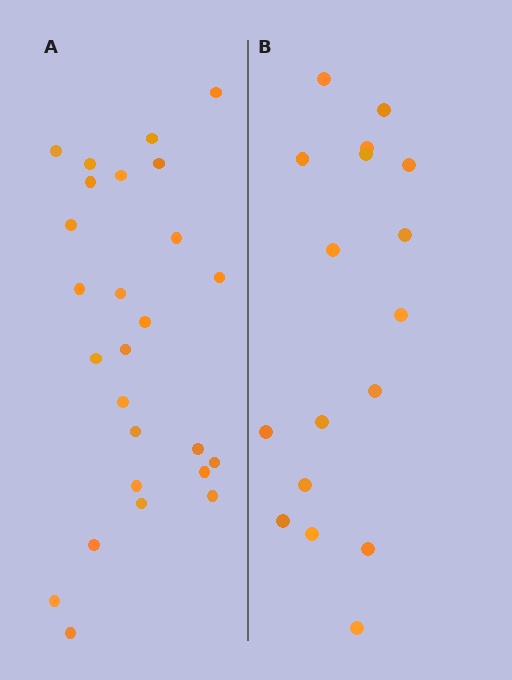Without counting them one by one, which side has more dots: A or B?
Region A (the left region) has more dots.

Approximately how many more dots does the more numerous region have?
Region A has roughly 8 or so more dots than region B.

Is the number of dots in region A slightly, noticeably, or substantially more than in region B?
Region A has substantially more. The ratio is roughly 1.5 to 1.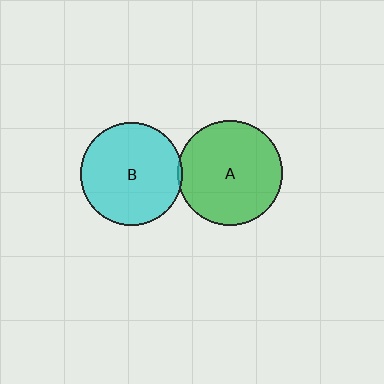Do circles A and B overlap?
Yes.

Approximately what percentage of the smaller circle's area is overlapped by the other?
Approximately 5%.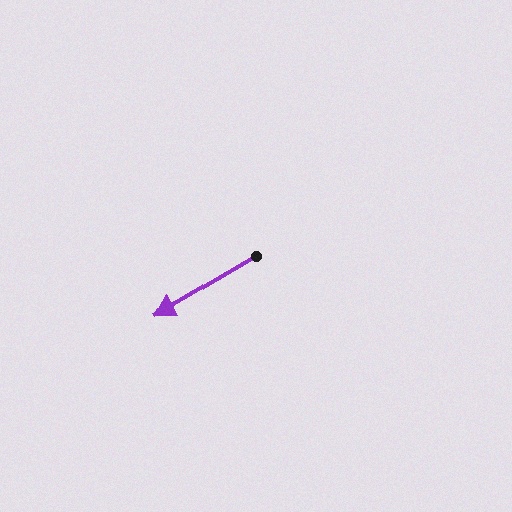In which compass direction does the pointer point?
Southwest.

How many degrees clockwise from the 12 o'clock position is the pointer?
Approximately 239 degrees.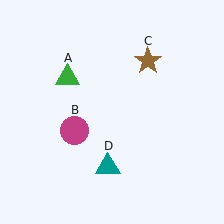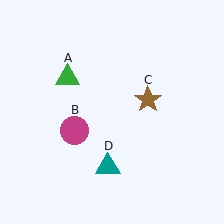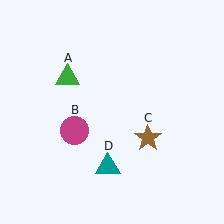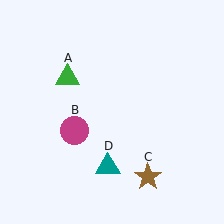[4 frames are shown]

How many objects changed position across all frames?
1 object changed position: brown star (object C).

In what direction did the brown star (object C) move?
The brown star (object C) moved down.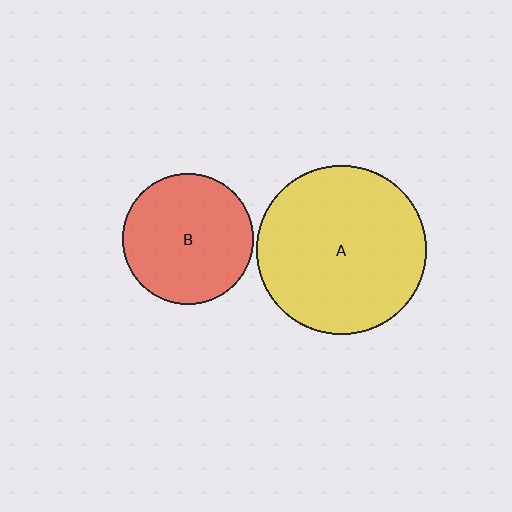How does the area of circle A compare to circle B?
Approximately 1.7 times.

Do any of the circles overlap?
No, none of the circles overlap.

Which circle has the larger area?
Circle A (yellow).